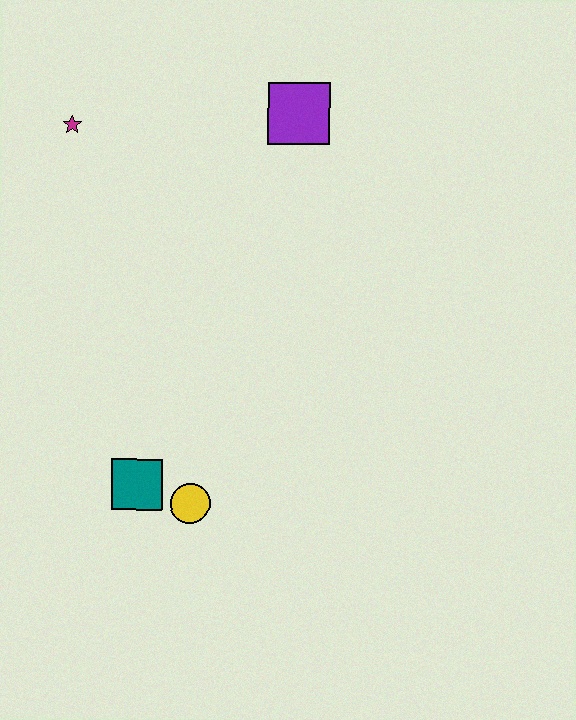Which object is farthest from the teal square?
The purple square is farthest from the teal square.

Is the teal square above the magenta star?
No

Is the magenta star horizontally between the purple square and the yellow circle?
No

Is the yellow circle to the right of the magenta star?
Yes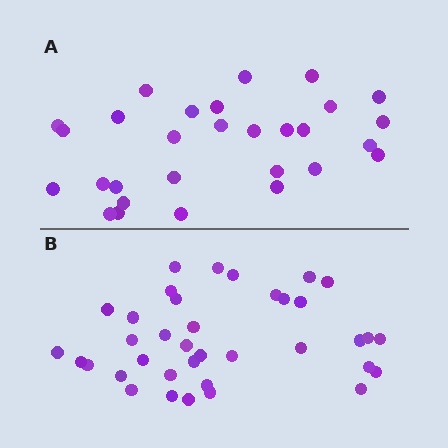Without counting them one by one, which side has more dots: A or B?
Region B (the bottom region) has more dots.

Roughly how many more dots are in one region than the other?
Region B has roughly 8 or so more dots than region A.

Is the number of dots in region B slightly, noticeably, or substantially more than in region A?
Region B has noticeably more, but not dramatically so. The ratio is roughly 1.3 to 1.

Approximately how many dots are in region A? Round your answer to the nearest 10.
About 30 dots. (The exact count is 29, which rounds to 30.)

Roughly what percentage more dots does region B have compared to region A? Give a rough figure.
About 30% more.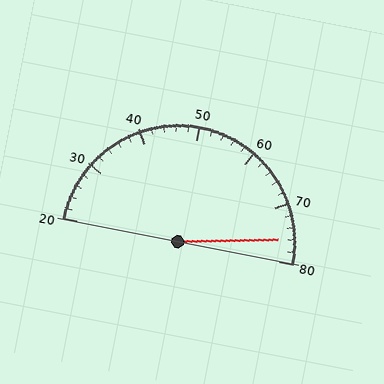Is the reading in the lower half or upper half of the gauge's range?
The reading is in the upper half of the range (20 to 80).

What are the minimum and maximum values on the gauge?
The gauge ranges from 20 to 80.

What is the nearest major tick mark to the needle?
The nearest major tick mark is 80.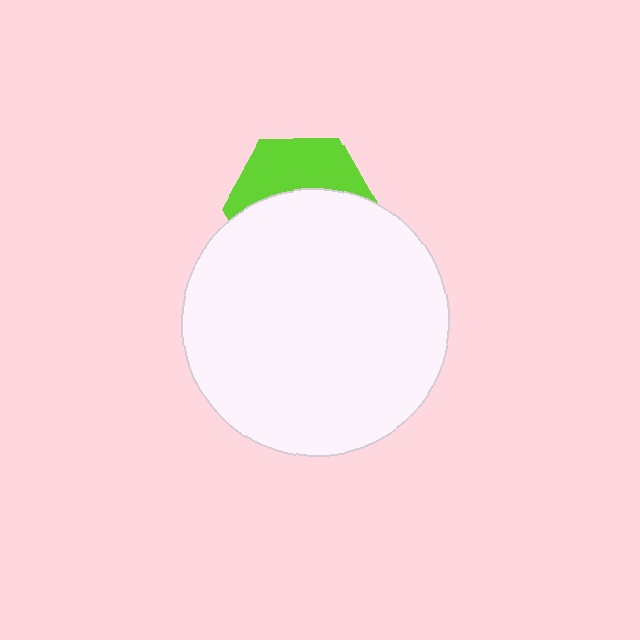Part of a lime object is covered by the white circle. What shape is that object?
It is a hexagon.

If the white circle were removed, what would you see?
You would see the complete lime hexagon.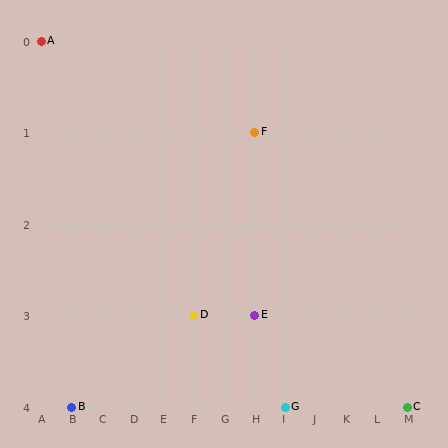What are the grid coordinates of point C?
Point C is at grid coordinates (M, 4).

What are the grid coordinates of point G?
Point G is at grid coordinates (I, 4).